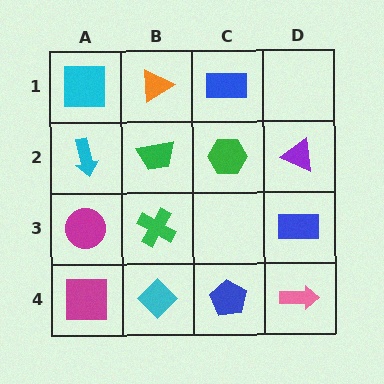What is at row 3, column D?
A blue rectangle.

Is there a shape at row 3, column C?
No, that cell is empty.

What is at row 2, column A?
A cyan arrow.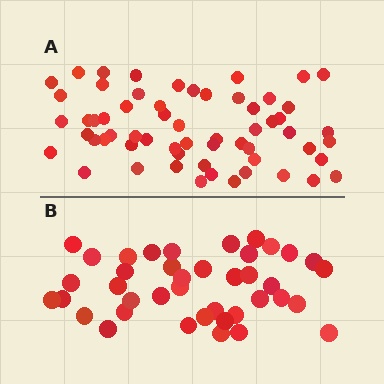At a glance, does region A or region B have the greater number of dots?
Region A (the top region) has more dots.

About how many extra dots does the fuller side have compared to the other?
Region A has approximately 20 more dots than region B.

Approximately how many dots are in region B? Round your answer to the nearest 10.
About 40 dots.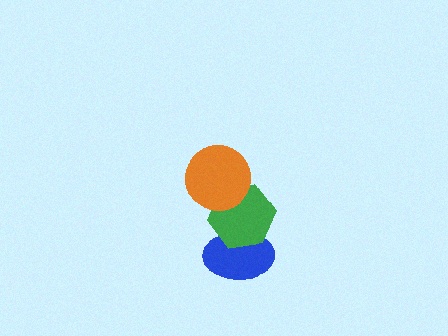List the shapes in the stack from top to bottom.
From top to bottom: the orange circle, the green hexagon, the blue ellipse.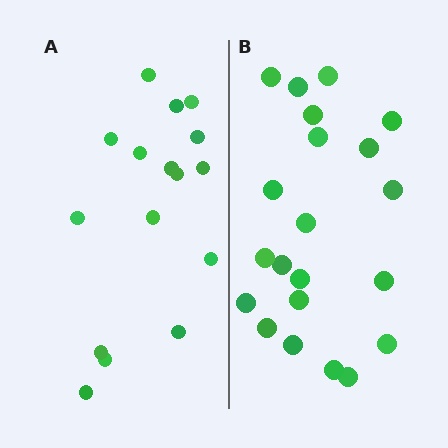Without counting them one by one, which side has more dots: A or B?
Region B (the right region) has more dots.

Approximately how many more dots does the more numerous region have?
Region B has about 5 more dots than region A.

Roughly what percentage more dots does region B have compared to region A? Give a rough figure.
About 30% more.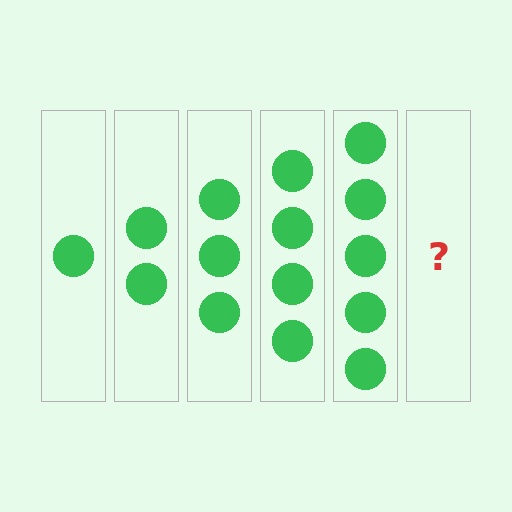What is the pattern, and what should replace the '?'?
The pattern is that each step adds one more circle. The '?' should be 6 circles.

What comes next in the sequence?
The next element should be 6 circles.